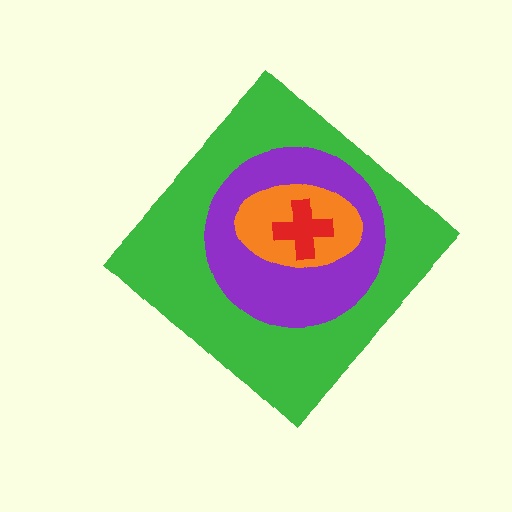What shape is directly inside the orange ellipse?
The red cross.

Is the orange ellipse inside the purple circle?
Yes.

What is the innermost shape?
The red cross.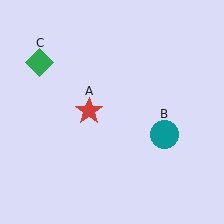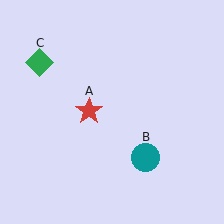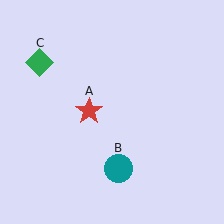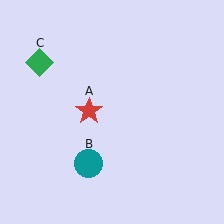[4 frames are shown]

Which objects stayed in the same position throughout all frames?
Red star (object A) and green diamond (object C) remained stationary.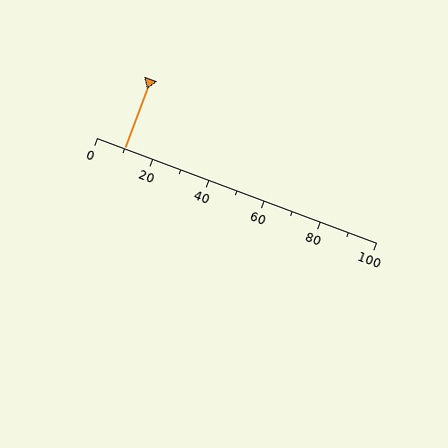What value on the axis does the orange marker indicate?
The marker indicates approximately 10.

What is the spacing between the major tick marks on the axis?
The major ticks are spaced 20 apart.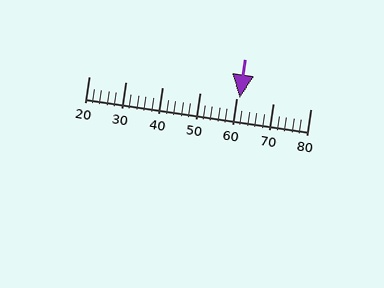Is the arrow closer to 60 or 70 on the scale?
The arrow is closer to 60.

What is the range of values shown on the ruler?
The ruler shows values from 20 to 80.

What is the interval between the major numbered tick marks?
The major tick marks are spaced 10 units apart.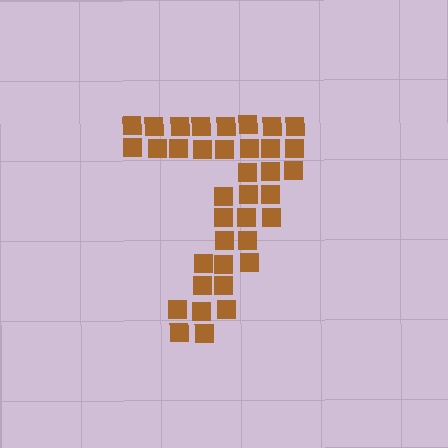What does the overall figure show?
The overall figure shows the digit 7.